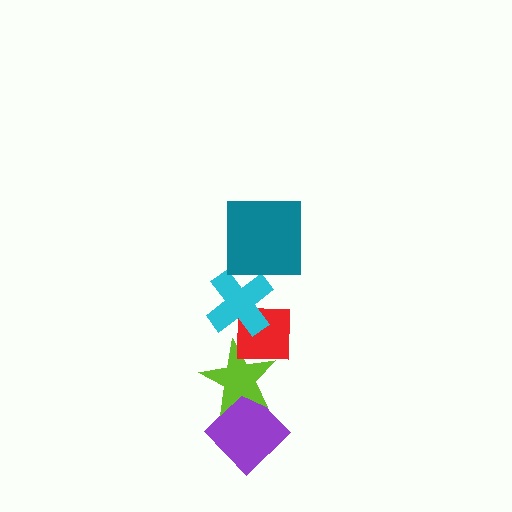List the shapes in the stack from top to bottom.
From top to bottom: the teal square, the cyan cross, the red square, the lime star, the purple diamond.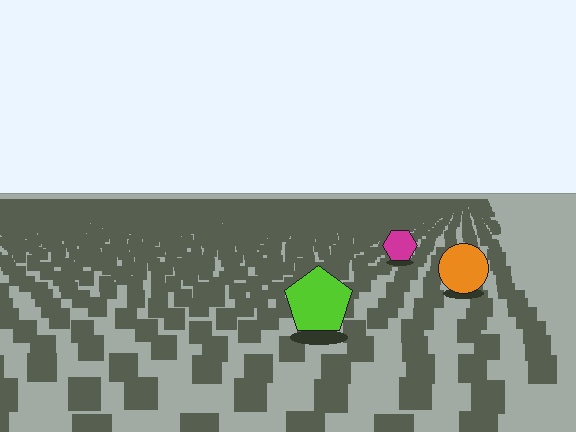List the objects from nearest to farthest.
From nearest to farthest: the lime pentagon, the orange circle, the magenta hexagon.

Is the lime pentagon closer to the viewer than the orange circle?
Yes. The lime pentagon is closer — you can tell from the texture gradient: the ground texture is coarser near it.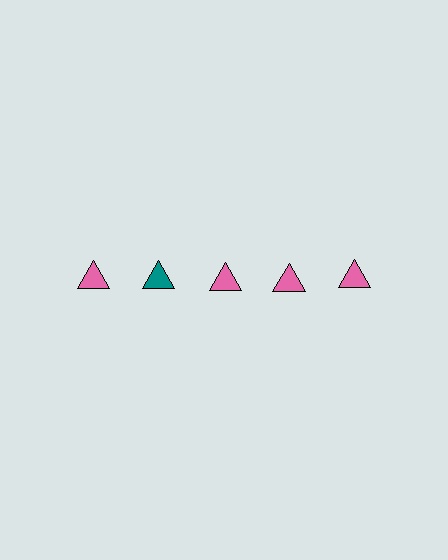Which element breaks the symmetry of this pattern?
The teal triangle in the top row, second from left column breaks the symmetry. All other shapes are pink triangles.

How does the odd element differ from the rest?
It has a different color: teal instead of pink.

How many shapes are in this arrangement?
There are 5 shapes arranged in a grid pattern.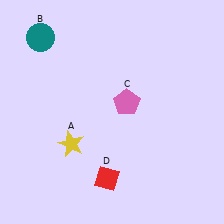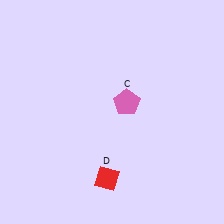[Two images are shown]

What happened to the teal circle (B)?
The teal circle (B) was removed in Image 2. It was in the top-left area of Image 1.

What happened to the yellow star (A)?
The yellow star (A) was removed in Image 2. It was in the bottom-left area of Image 1.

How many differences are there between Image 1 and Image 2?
There are 2 differences between the two images.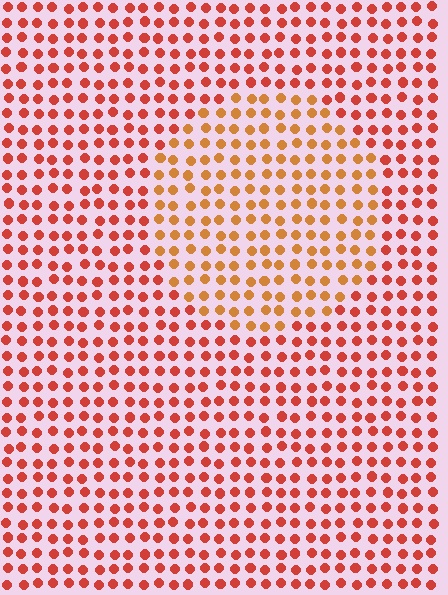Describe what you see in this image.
The image is filled with small red elements in a uniform arrangement. A circle-shaped region is visible where the elements are tinted to a slightly different hue, forming a subtle color boundary.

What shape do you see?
I see a circle.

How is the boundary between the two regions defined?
The boundary is defined purely by a slight shift in hue (about 27 degrees). Spacing, size, and orientation are identical on both sides.